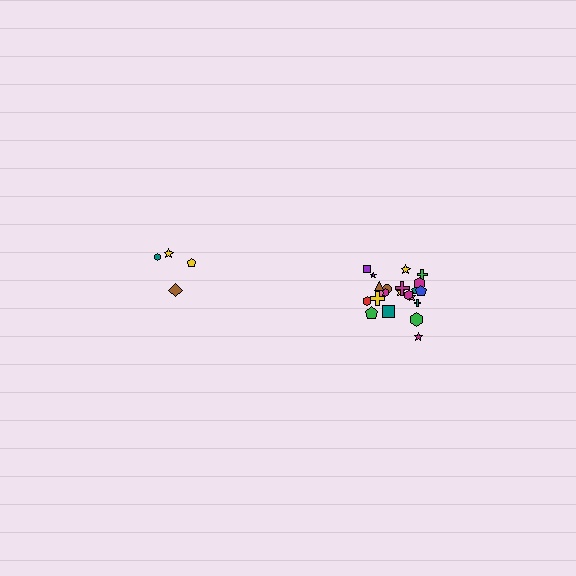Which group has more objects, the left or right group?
The right group.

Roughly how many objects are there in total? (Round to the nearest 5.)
Roughly 25 objects in total.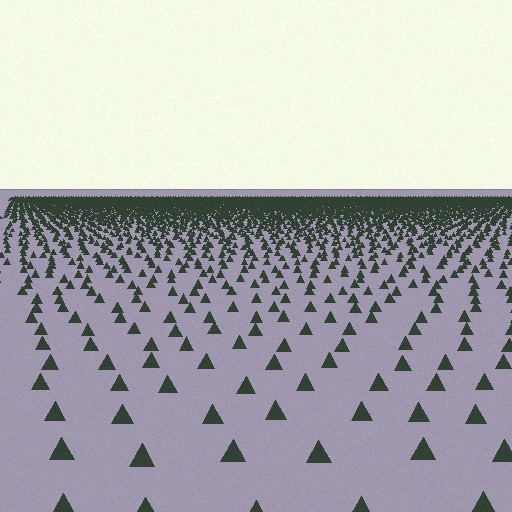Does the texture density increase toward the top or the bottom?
Density increases toward the top.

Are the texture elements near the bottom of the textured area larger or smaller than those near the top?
Larger. Near the bottom, elements are closer to the viewer and appear at a bigger on-screen size.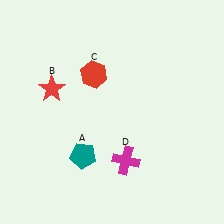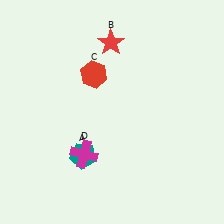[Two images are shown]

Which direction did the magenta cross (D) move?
The magenta cross (D) moved left.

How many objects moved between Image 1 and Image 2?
2 objects moved between the two images.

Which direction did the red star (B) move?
The red star (B) moved right.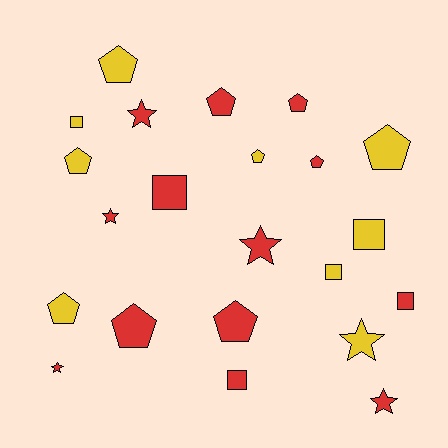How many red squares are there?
There are 3 red squares.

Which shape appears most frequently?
Pentagon, with 10 objects.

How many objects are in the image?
There are 22 objects.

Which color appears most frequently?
Red, with 13 objects.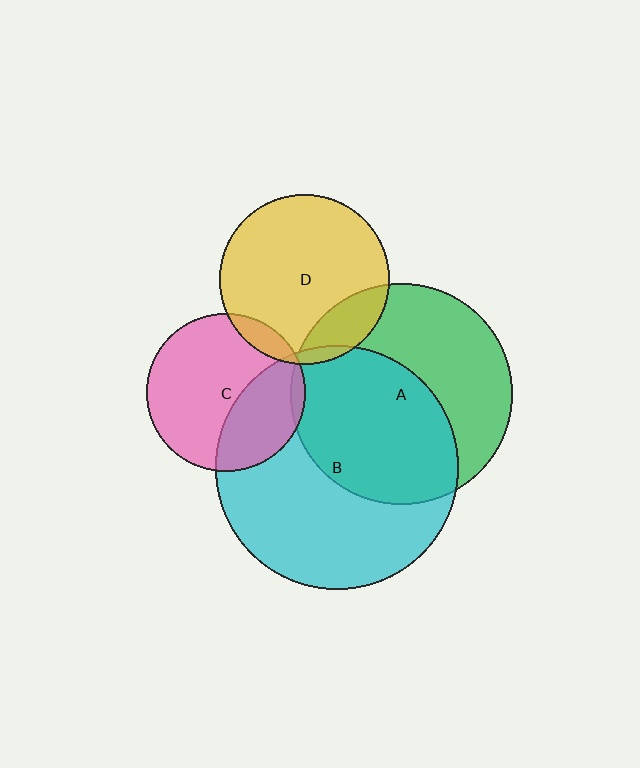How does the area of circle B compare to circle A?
Approximately 1.2 times.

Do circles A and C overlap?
Yes.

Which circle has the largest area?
Circle B (cyan).